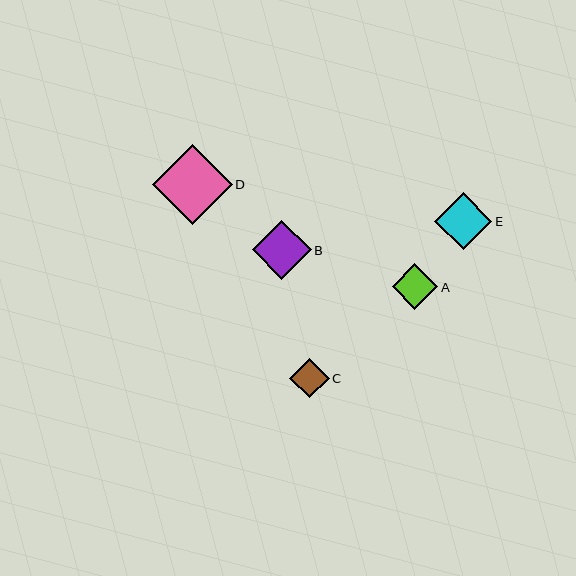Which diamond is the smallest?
Diamond C is the smallest with a size of approximately 40 pixels.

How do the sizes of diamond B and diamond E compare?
Diamond B and diamond E are approximately the same size.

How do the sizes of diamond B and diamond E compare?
Diamond B and diamond E are approximately the same size.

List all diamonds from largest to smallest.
From largest to smallest: D, B, E, A, C.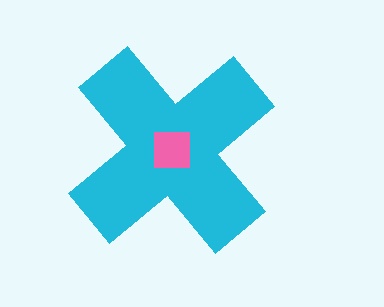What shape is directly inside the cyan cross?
The pink square.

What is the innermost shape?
The pink square.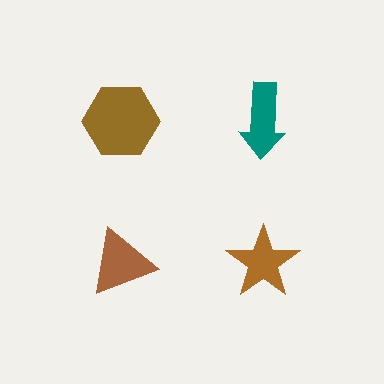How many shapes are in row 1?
2 shapes.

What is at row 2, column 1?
A brown triangle.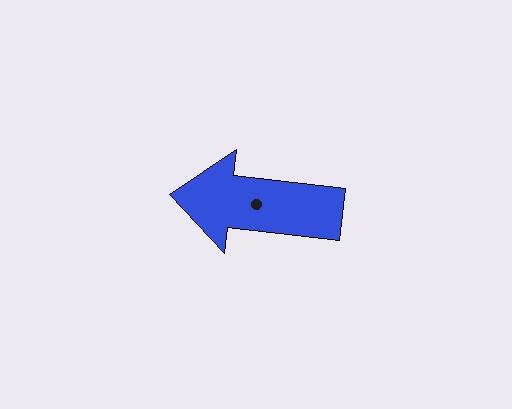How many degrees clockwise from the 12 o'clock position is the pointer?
Approximately 277 degrees.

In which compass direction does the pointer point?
West.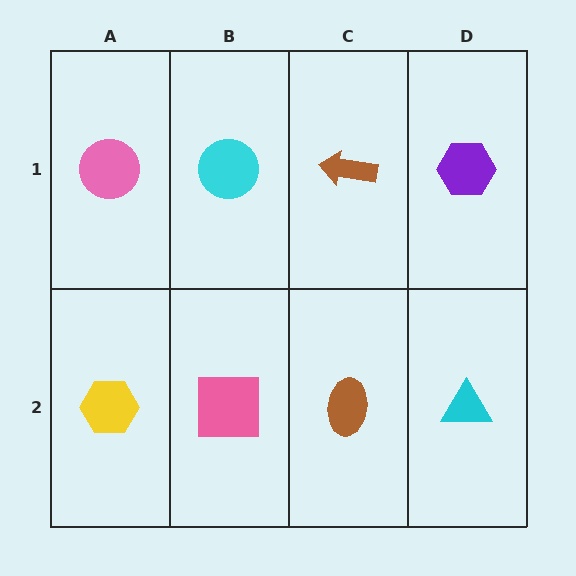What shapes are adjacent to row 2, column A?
A pink circle (row 1, column A), a pink square (row 2, column B).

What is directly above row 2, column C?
A brown arrow.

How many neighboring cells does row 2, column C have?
3.